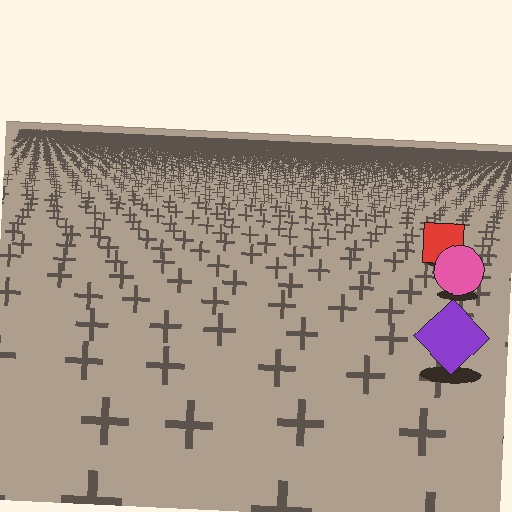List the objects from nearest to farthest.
From nearest to farthest: the purple diamond, the pink circle, the red square.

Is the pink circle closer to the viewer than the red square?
Yes. The pink circle is closer — you can tell from the texture gradient: the ground texture is coarser near it.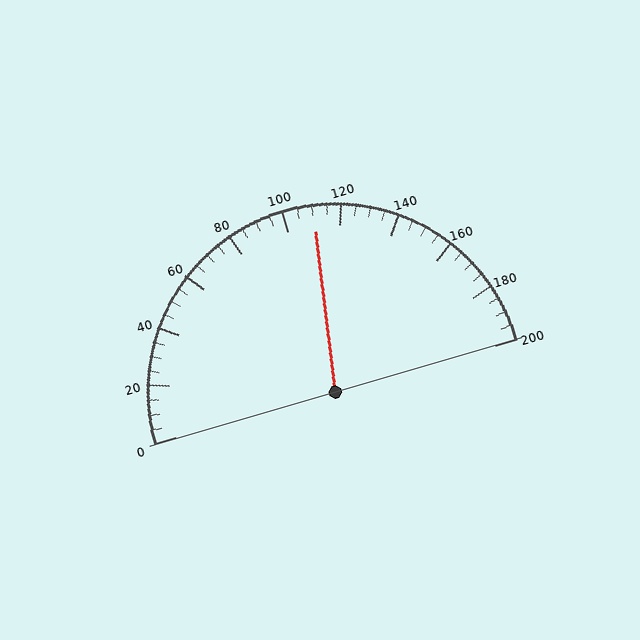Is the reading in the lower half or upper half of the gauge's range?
The reading is in the upper half of the range (0 to 200).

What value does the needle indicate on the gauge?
The needle indicates approximately 110.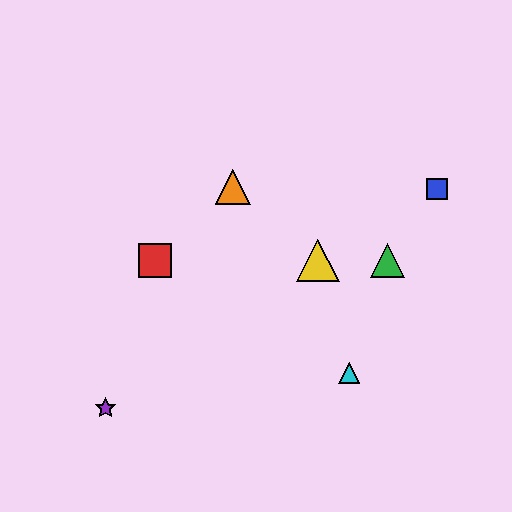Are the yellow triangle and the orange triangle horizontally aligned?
No, the yellow triangle is at y≈261 and the orange triangle is at y≈187.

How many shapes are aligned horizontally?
3 shapes (the red square, the green triangle, the yellow triangle) are aligned horizontally.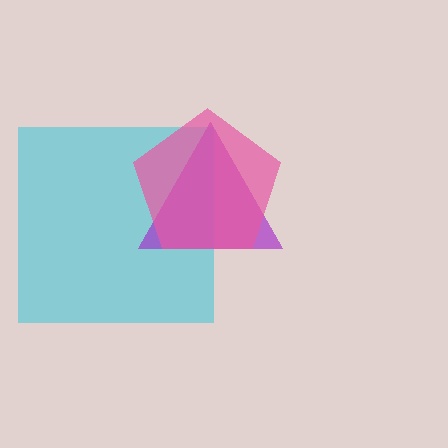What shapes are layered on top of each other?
The layered shapes are: a cyan square, a purple triangle, a pink pentagon.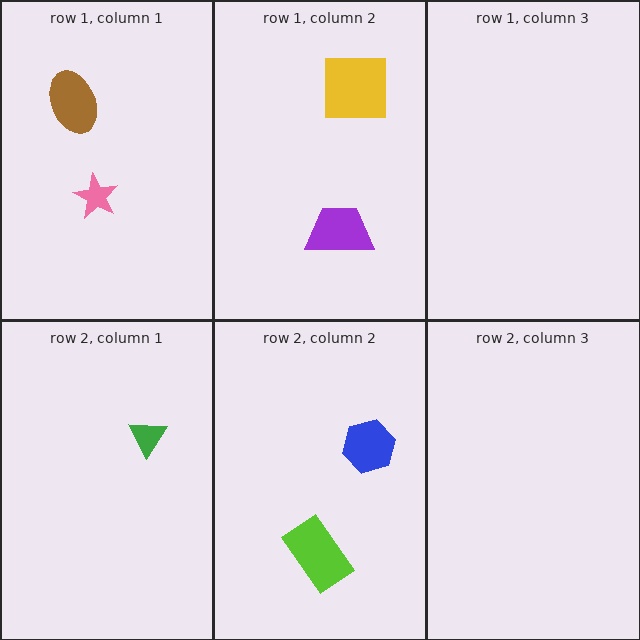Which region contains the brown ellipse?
The row 1, column 1 region.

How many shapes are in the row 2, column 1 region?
1.